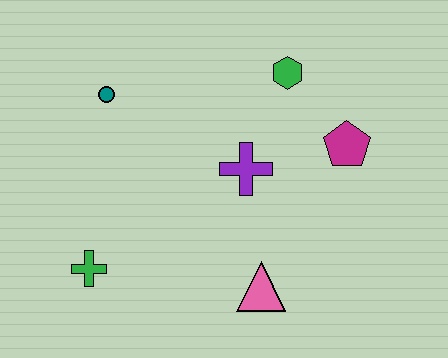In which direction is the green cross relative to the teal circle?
The green cross is below the teal circle.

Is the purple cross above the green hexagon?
No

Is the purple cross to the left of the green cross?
No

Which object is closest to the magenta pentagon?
The green hexagon is closest to the magenta pentagon.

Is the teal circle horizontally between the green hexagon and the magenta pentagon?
No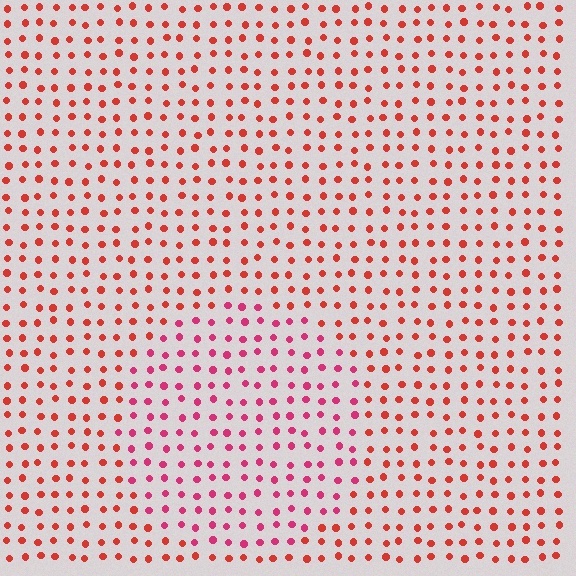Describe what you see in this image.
The image is filled with small red elements in a uniform arrangement. A circle-shaped region is visible where the elements are tinted to a slightly different hue, forming a subtle color boundary.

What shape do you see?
I see a circle.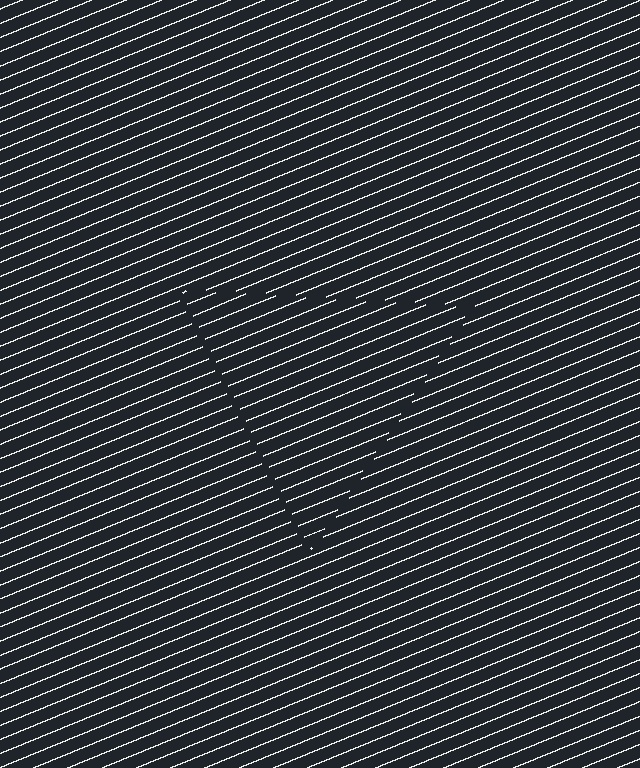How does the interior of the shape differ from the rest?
The interior of the shape contains the same grating, shifted by half a period — the contour is defined by the phase discontinuity where line-ends from the inner and outer gratings abut.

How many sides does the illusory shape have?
3 sides — the line-ends trace a triangle.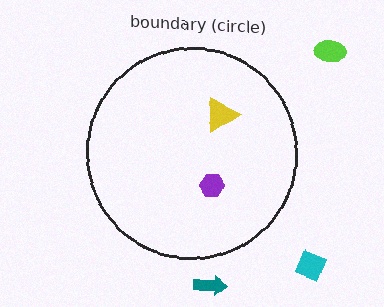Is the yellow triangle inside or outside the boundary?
Inside.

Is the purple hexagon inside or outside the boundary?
Inside.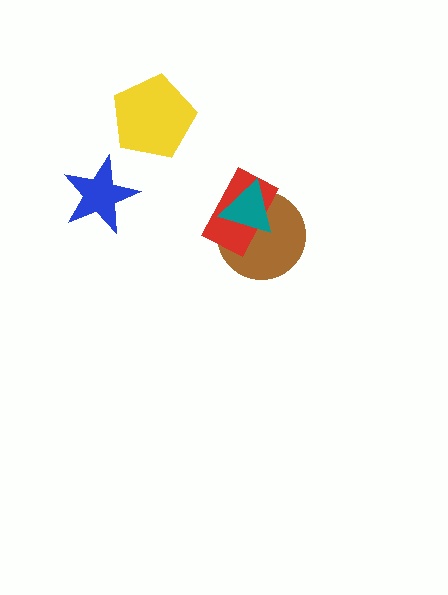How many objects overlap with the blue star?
0 objects overlap with the blue star.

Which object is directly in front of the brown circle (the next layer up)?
The red rectangle is directly in front of the brown circle.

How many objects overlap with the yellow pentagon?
0 objects overlap with the yellow pentagon.